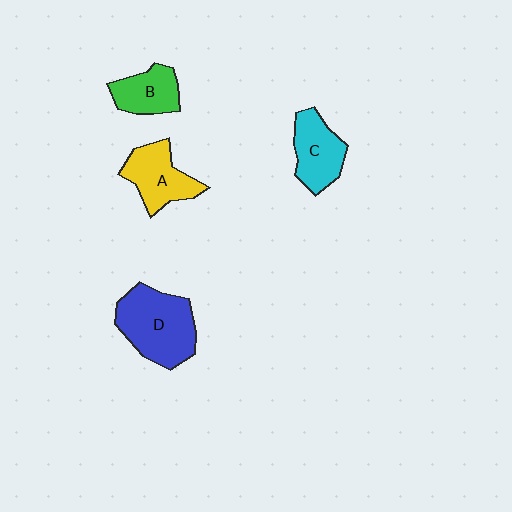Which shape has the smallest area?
Shape B (green).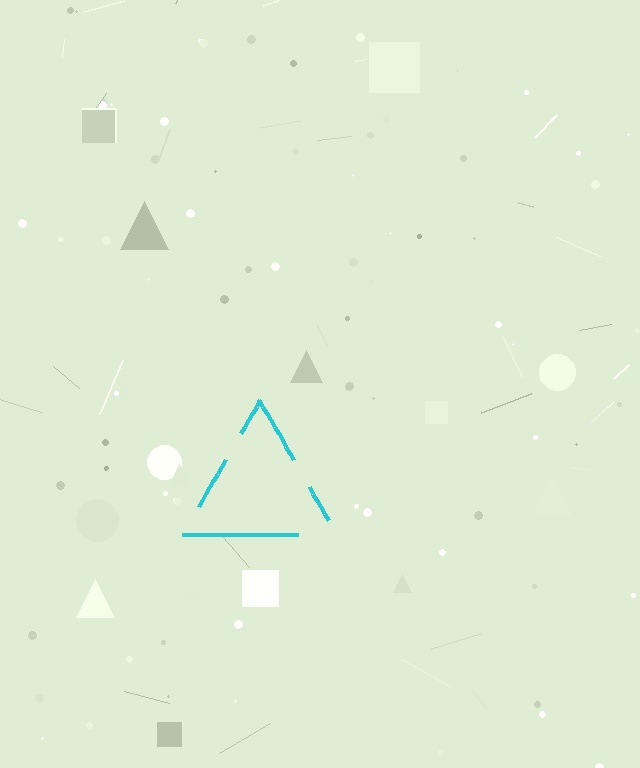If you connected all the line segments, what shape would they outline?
They would outline a triangle.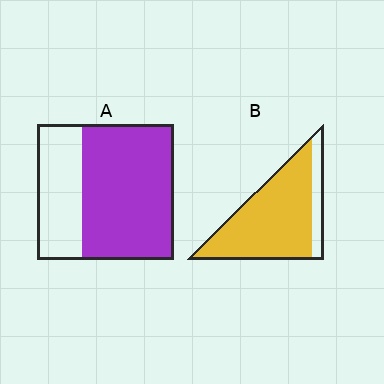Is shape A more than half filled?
Yes.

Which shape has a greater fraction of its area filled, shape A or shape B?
Shape B.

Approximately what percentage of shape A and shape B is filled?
A is approximately 65% and B is approximately 85%.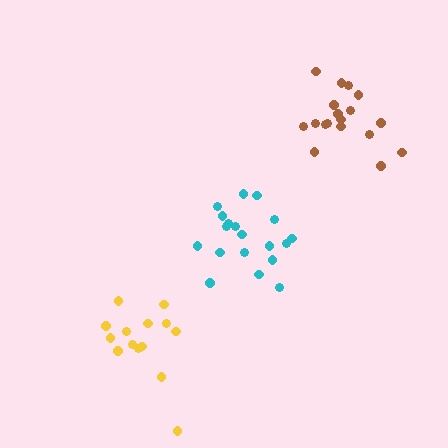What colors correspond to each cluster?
The clusters are colored: brown, cyan, yellow.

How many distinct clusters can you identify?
There are 3 distinct clusters.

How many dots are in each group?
Group 1: 18 dots, Group 2: 19 dots, Group 3: 14 dots (51 total).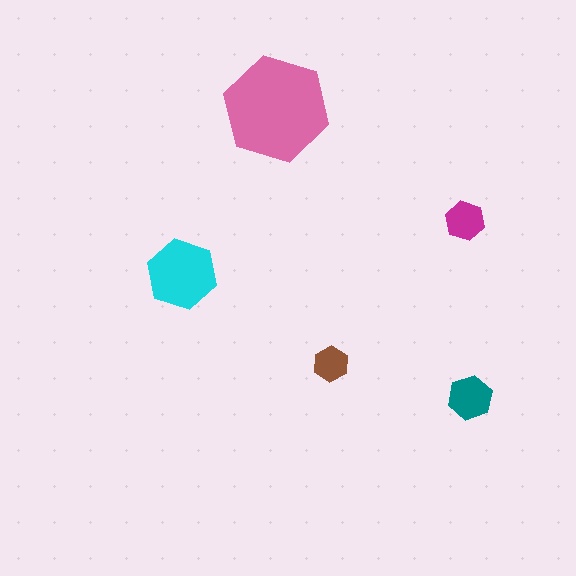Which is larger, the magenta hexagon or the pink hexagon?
The pink one.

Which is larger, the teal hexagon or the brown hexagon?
The teal one.